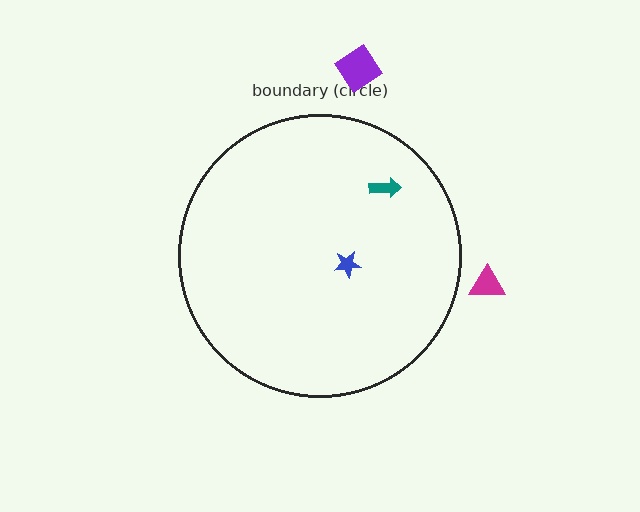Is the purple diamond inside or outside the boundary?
Outside.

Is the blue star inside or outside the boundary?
Inside.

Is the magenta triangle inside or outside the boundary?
Outside.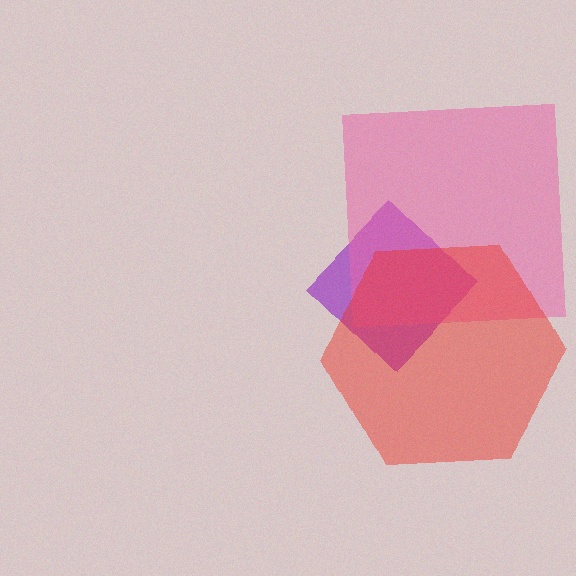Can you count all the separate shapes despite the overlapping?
Yes, there are 3 separate shapes.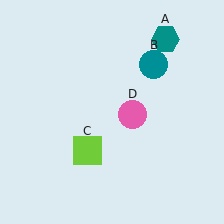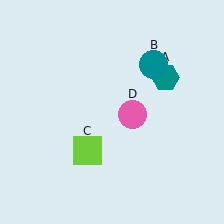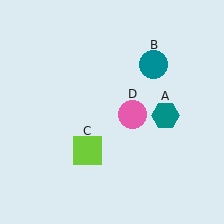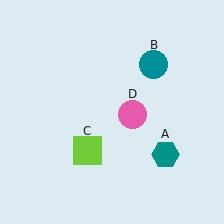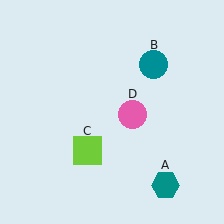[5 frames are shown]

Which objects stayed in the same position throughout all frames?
Teal circle (object B) and lime square (object C) and pink circle (object D) remained stationary.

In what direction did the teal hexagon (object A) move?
The teal hexagon (object A) moved down.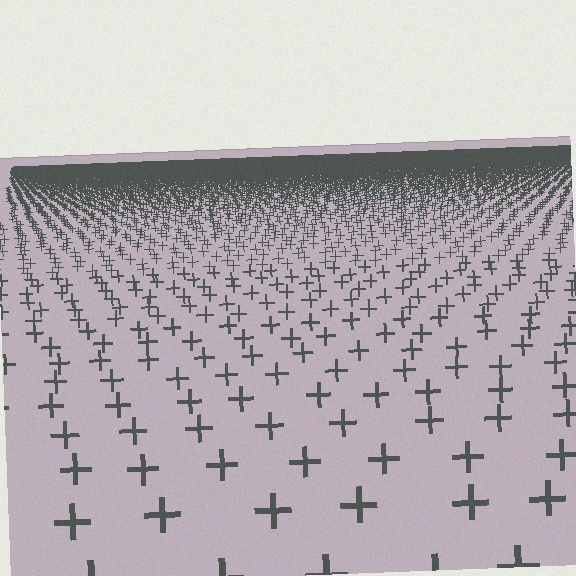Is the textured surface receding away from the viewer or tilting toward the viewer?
The surface is receding away from the viewer. Texture elements get smaller and denser toward the top.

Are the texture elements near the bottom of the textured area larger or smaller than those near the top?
Larger. Near the bottom, elements are closer to the viewer and appear at a bigger on-screen size.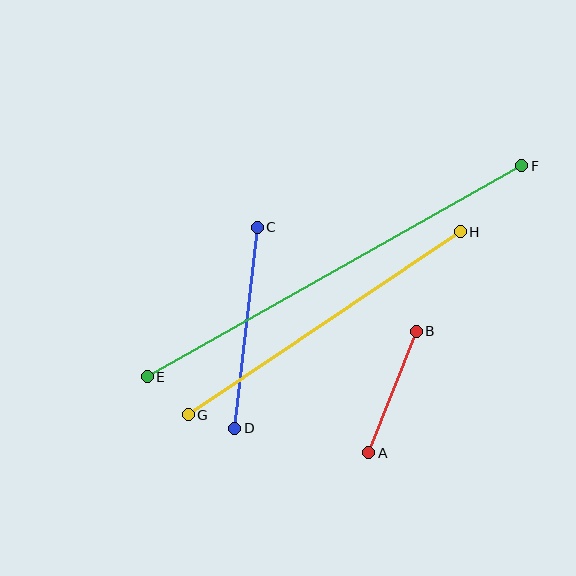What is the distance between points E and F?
The distance is approximately 430 pixels.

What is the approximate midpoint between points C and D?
The midpoint is at approximately (246, 328) pixels.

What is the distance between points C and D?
The distance is approximately 202 pixels.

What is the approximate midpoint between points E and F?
The midpoint is at approximately (335, 271) pixels.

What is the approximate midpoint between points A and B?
The midpoint is at approximately (392, 392) pixels.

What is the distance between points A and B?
The distance is approximately 131 pixels.